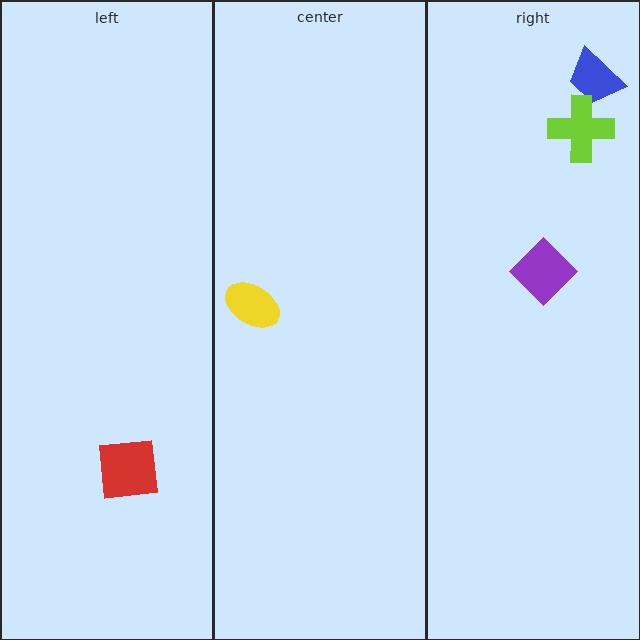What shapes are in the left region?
The red square.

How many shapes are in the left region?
1.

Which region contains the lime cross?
The right region.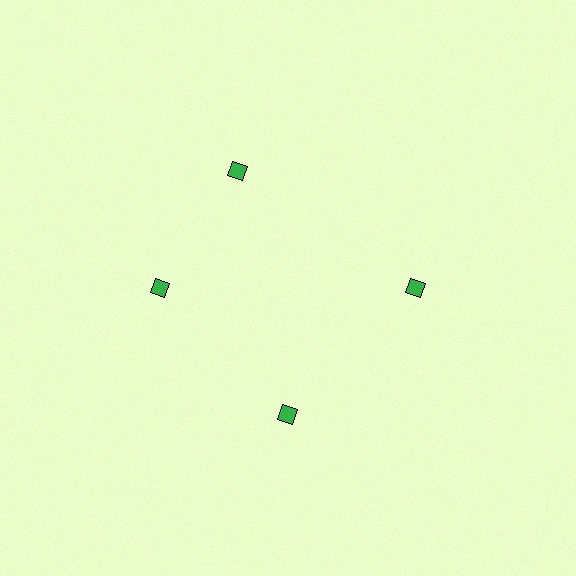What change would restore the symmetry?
The symmetry would be restored by rotating it back into even spacing with its neighbors so that all 4 diamonds sit at equal angles and equal distance from the center.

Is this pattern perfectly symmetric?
No. The 4 green diamonds are arranged in a ring, but one element near the 12 o'clock position is rotated out of alignment along the ring, breaking the 4-fold rotational symmetry.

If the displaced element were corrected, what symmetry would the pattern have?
It would have 4-fold rotational symmetry — the pattern would map onto itself every 90 degrees.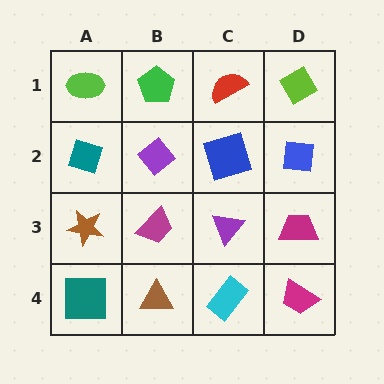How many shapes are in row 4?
4 shapes.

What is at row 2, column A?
A teal diamond.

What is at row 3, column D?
A magenta trapezoid.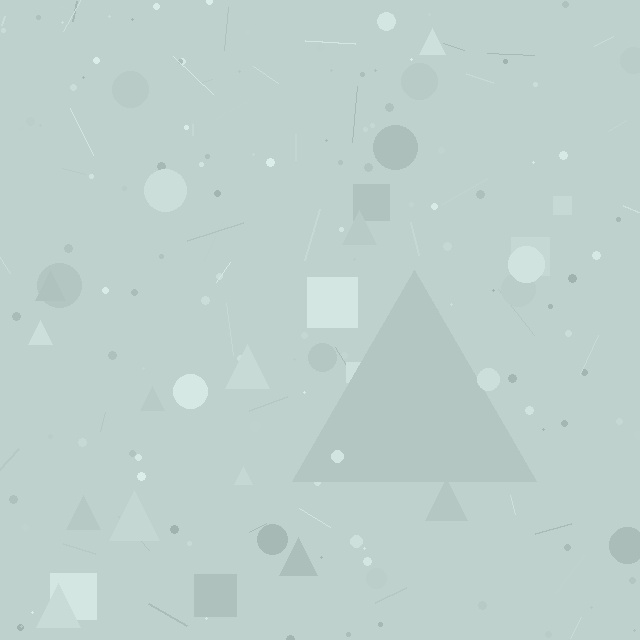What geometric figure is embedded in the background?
A triangle is embedded in the background.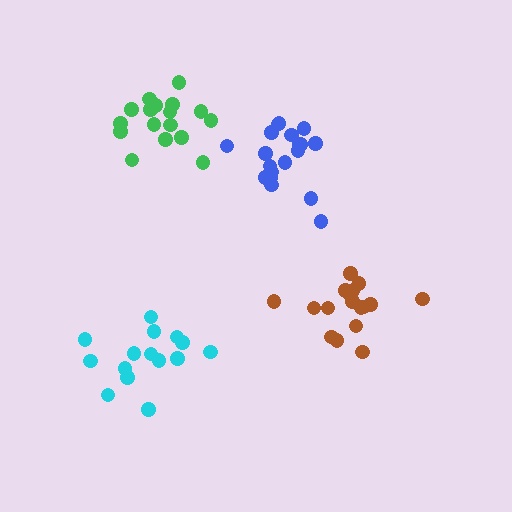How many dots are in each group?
Group 1: 17 dots, Group 2: 19 dots, Group 3: 15 dots, Group 4: 17 dots (68 total).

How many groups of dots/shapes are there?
There are 4 groups.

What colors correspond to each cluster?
The clusters are colored: brown, blue, cyan, green.